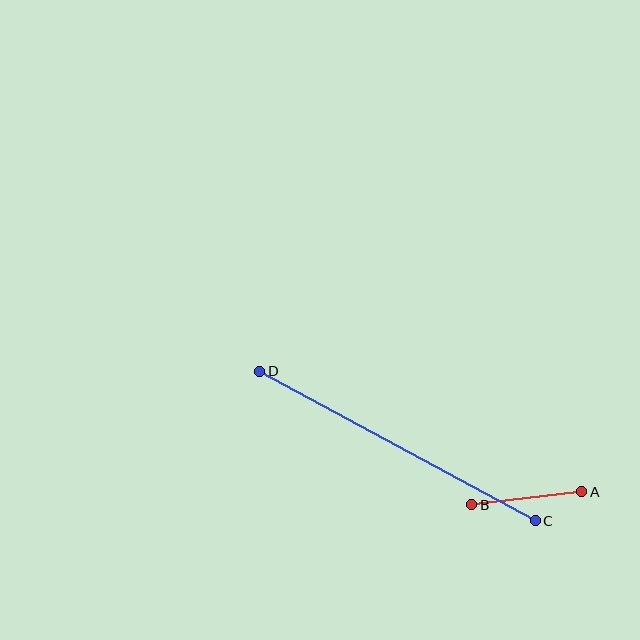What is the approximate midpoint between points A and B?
The midpoint is at approximately (527, 498) pixels.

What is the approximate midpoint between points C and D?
The midpoint is at approximately (398, 446) pixels.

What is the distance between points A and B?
The distance is approximately 111 pixels.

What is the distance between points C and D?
The distance is approximately 313 pixels.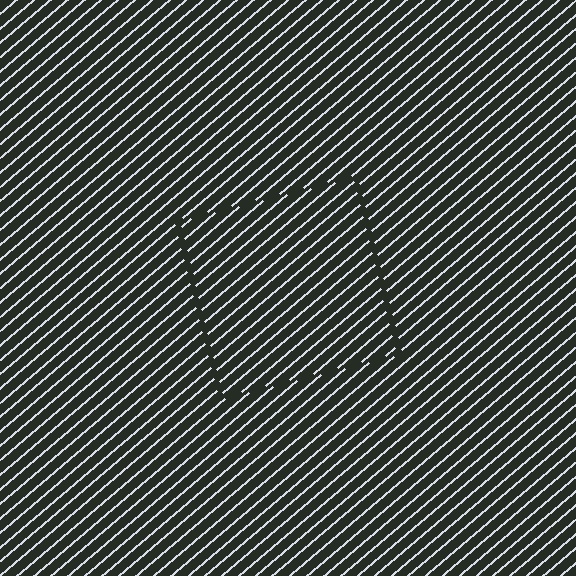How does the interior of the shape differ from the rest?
The interior of the shape contains the same grating, shifted by half a period — the contour is defined by the phase discontinuity where line-ends from the inner and outer gratings abut.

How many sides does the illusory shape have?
4 sides — the line-ends trace a square.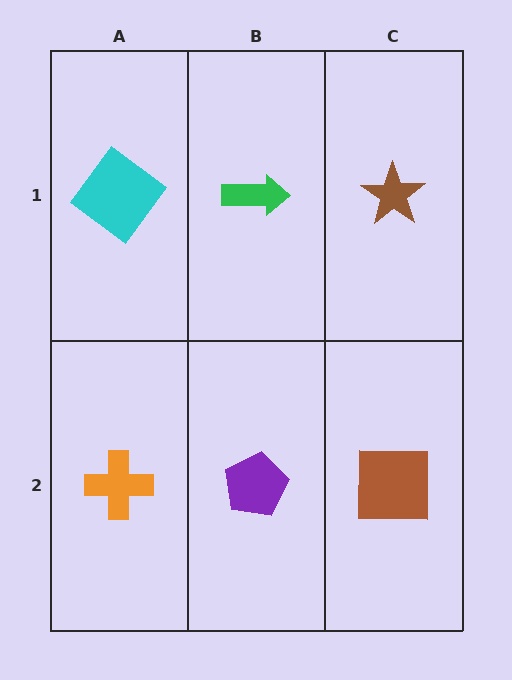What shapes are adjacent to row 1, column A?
An orange cross (row 2, column A), a green arrow (row 1, column B).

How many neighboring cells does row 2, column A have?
2.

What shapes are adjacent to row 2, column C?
A brown star (row 1, column C), a purple pentagon (row 2, column B).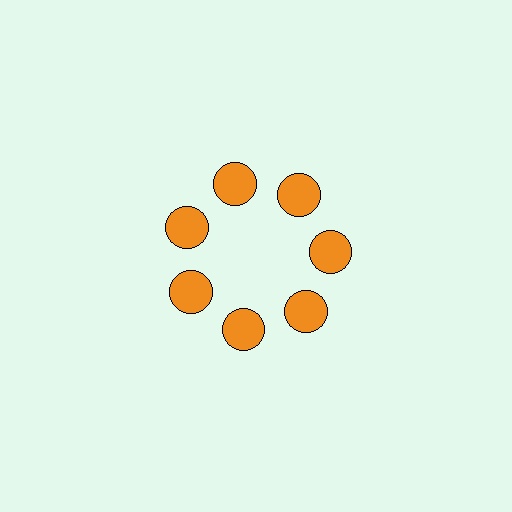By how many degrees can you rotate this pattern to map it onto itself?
The pattern maps onto itself every 51 degrees of rotation.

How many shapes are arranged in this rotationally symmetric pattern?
There are 7 shapes, arranged in 7 groups of 1.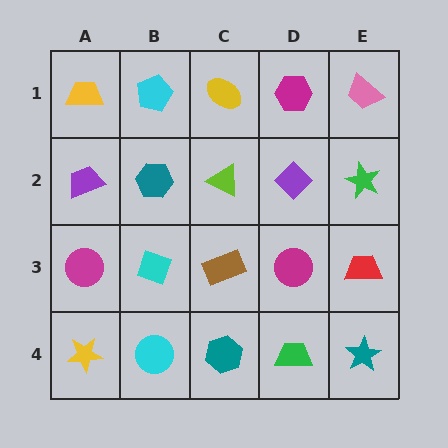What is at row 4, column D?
A green trapezoid.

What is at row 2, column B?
A teal hexagon.